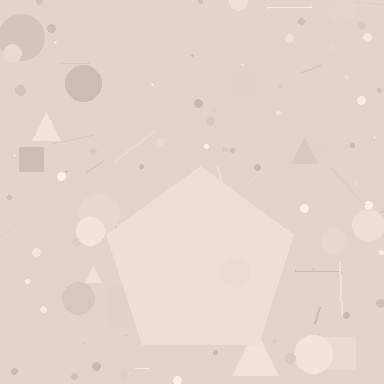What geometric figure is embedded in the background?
A pentagon is embedded in the background.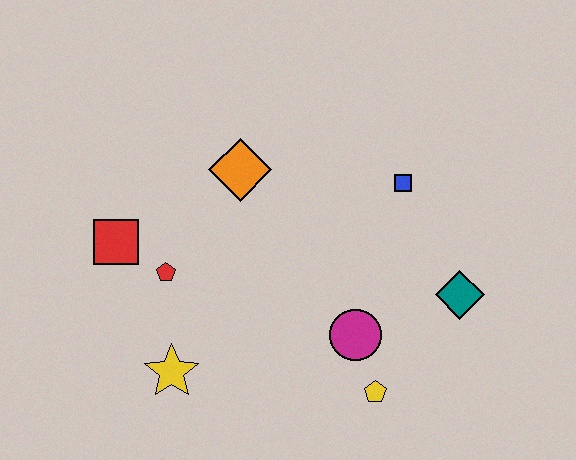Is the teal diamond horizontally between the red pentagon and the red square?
No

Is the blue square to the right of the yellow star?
Yes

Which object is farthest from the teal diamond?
The red square is farthest from the teal diamond.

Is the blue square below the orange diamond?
Yes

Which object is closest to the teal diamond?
The magenta circle is closest to the teal diamond.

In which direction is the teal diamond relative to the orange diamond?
The teal diamond is to the right of the orange diamond.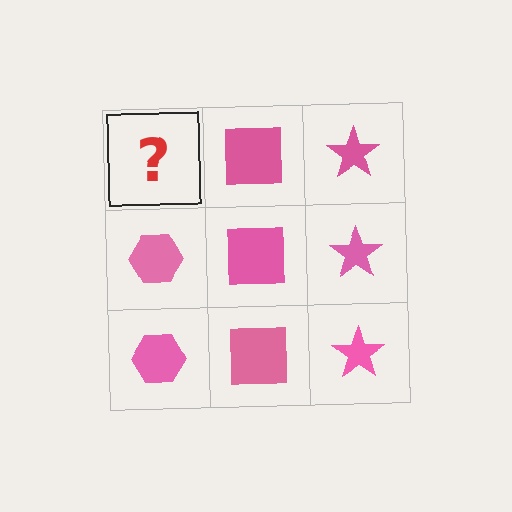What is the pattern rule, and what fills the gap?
The rule is that each column has a consistent shape. The gap should be filled with a pink hexagon.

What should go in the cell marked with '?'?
The missing cell should contain a pink hexagon.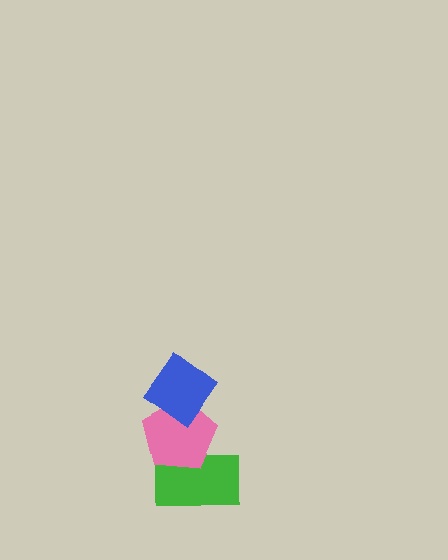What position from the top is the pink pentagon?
The pink pentagon is 2nd from the top.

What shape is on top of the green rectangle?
The pink pentagon is on top of the green rectangle.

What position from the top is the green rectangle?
The green rectangle is 3rd from the top.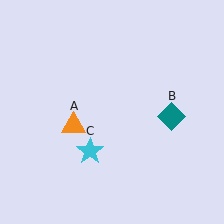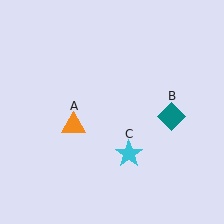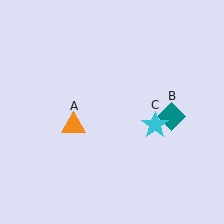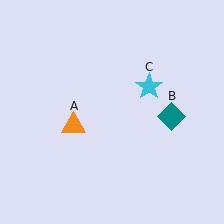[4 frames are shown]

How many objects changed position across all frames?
1 object changed position: cyan star (object C).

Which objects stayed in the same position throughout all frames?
Orange triangle (object A) and teal diamond (object B) remained stationary.